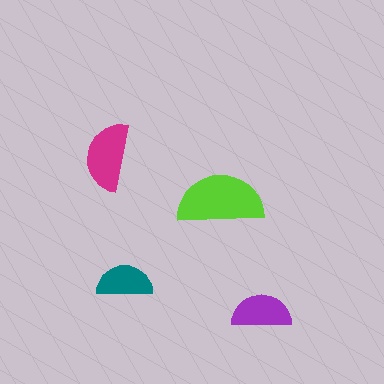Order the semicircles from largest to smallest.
the lime one, the magenta one, the purple one, the teal one.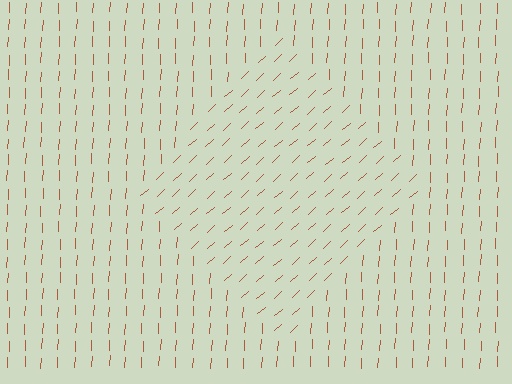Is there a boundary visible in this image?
Yes, there is a texture boundary formed by a change in line orientation.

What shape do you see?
I see a diamond.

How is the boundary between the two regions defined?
The boundary is defined purely by a change in line orientation (approximately 45 degrees difference). All lines are the same color and thickness.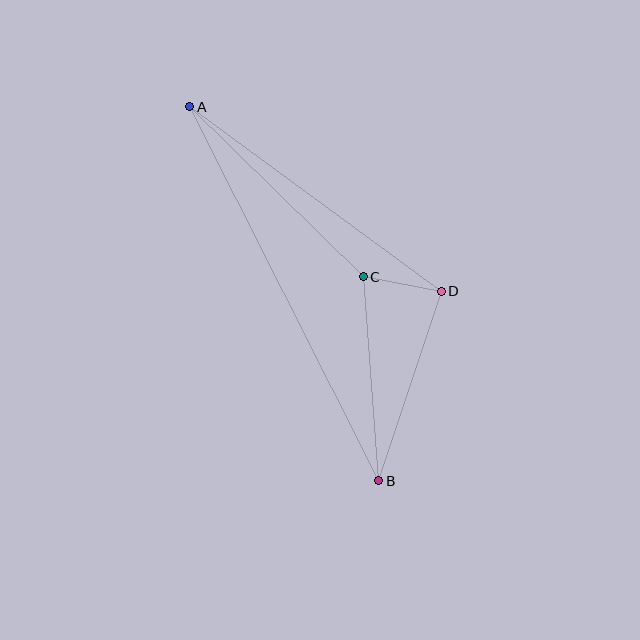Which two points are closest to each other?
Points C and D are closest to each other.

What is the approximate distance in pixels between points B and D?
The distance between B and D is approximately 199 pixels.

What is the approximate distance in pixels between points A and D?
The distance between A and D is approximately 312 pixels.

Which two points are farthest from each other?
Points A and B are farthest from each other.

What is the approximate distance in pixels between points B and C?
The distance between B and C is approximately 204 pixels.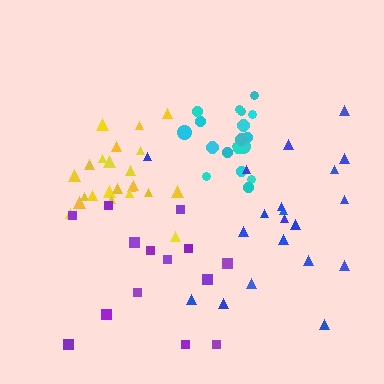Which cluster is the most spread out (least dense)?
Purple.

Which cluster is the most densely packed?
Cyan.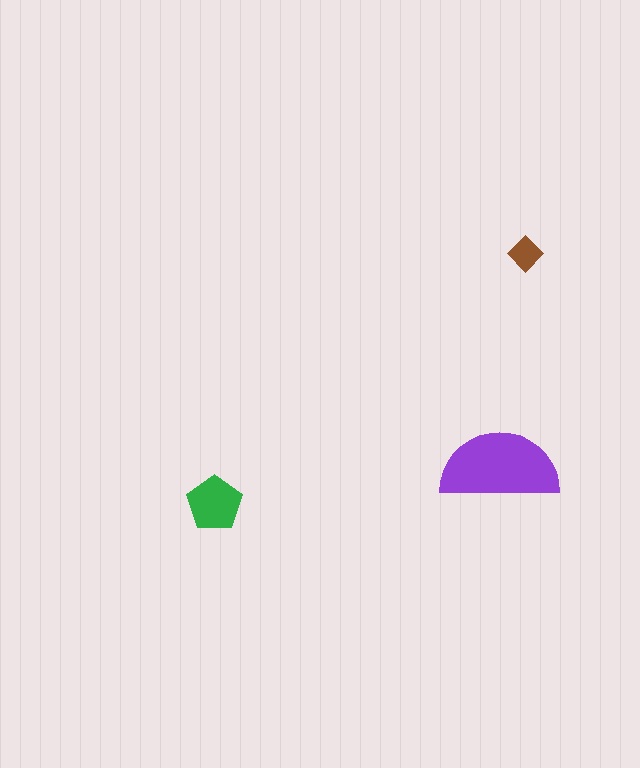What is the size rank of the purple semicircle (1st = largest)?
1st.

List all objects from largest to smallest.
The purple semicircle, the green pentagon, the brown diamond.